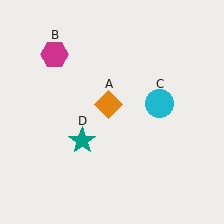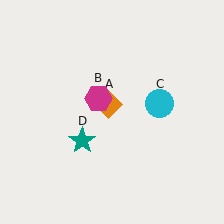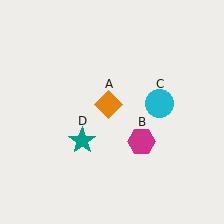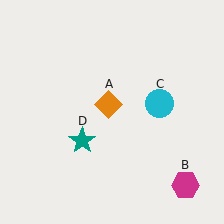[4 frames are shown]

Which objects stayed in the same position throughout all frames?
Orange diamond (object A) and cyan circle (object C) and teal star (object D) remained stationary.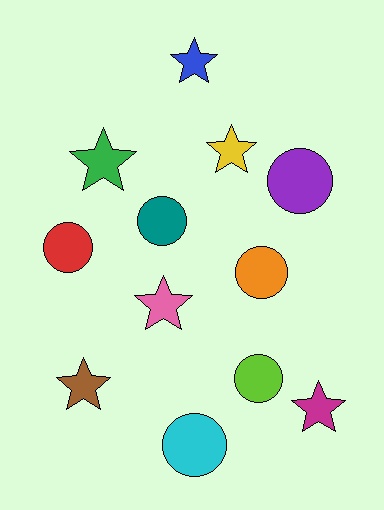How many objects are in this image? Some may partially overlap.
There are 12 objects.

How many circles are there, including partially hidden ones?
There are 6 circles.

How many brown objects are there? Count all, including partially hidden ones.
There is 1 brown object.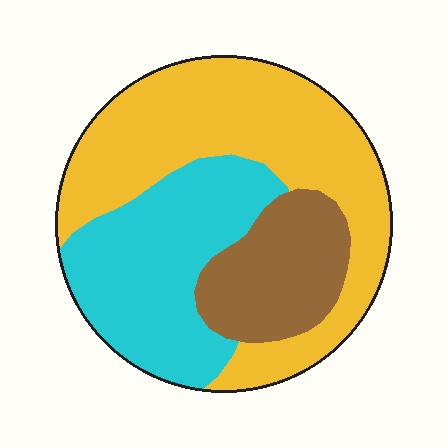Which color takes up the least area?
Brown, at roughly 20%.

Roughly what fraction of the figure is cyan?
Cyan takes up between a sixth and a third of the figure.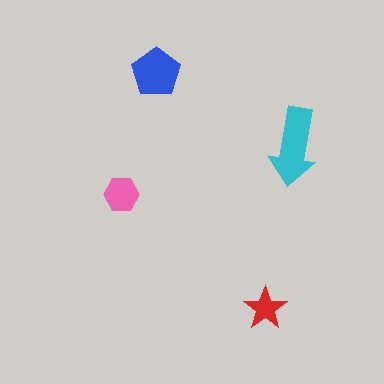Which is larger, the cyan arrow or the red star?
The cyan arrow.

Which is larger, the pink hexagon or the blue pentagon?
The blue pentagon.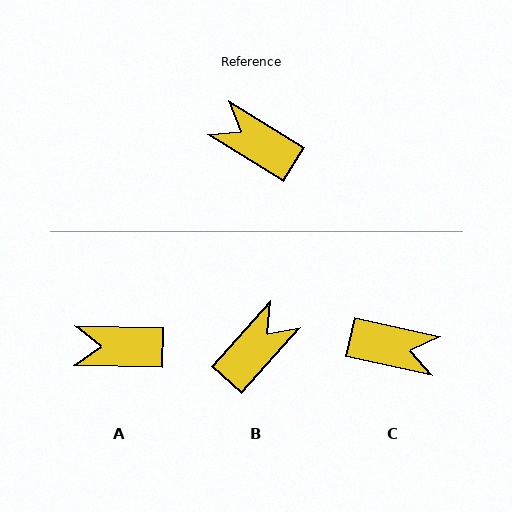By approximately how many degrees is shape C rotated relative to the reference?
Approximately 160 degrees clockwise.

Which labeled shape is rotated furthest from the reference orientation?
C, about 160 degrees away.